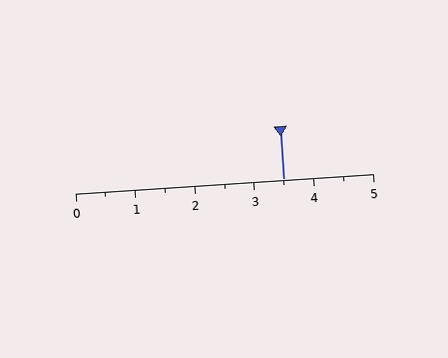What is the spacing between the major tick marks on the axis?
The major ticks are spaced 1 apart.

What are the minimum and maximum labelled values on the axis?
The axis runs from 0 to 5.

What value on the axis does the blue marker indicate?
The marker indicates approximately 3.5.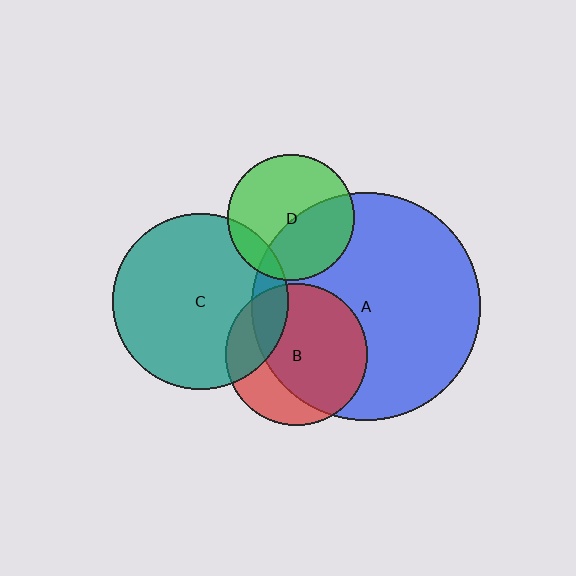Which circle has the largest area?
Circle A (blue).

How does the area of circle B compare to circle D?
Approximately 1.3 times.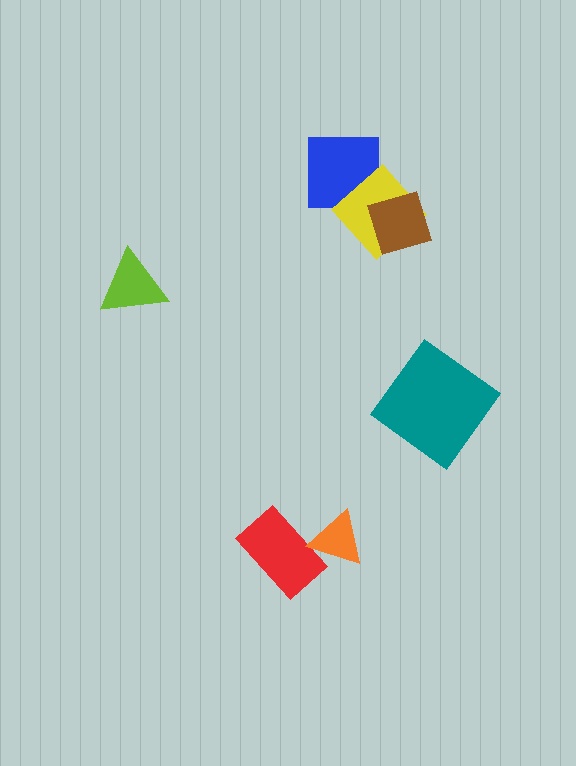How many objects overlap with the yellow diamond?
2 objects overlap with the yellow diamond.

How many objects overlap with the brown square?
1 object overlaps with the brown square.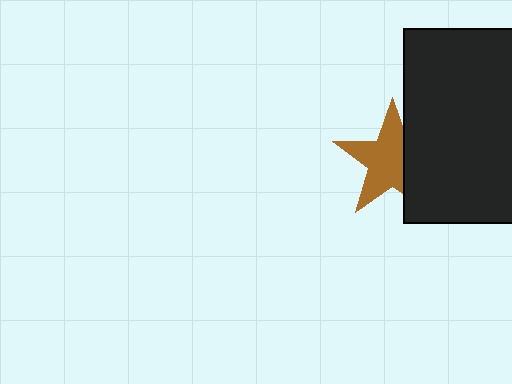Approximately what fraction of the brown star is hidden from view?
Roughly 32% of the brown star is hidden behind the black rectangle.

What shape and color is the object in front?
The object in front is a black rectangle.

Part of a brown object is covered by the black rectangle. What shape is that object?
It is a star.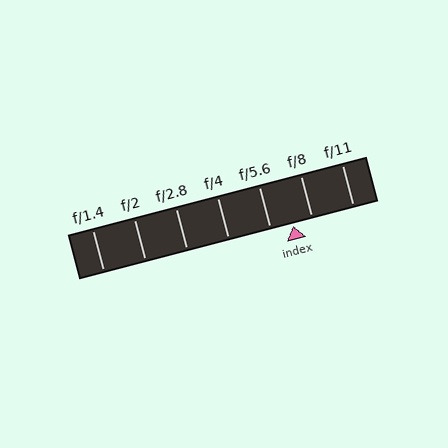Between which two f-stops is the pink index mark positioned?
The index mark is between f/5.6 and f/8.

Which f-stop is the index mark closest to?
The index mark is closest to f/8.